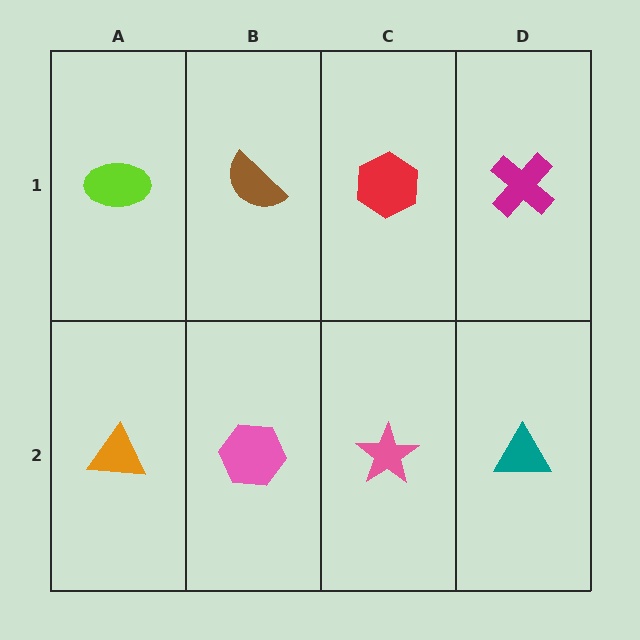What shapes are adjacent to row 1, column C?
A pink star (row 2, column C), a brown semicircle (row 1, column B), a magenta cross (row 1, column D).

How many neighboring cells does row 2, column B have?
3.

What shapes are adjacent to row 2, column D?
A magenta cross (row 1, column D), a pink star (row 2, column C).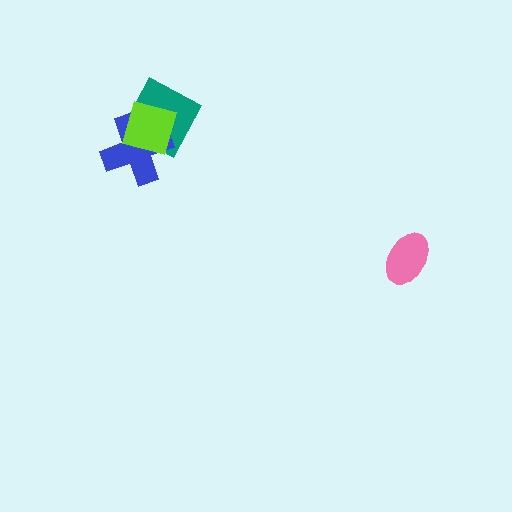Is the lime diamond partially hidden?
No, no other shape covers it.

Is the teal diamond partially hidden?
Yes, it is partially covered by another shape.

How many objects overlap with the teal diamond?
2 objects overlap with the teal diamond.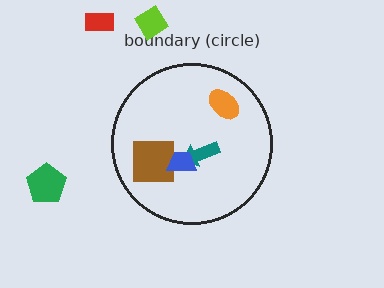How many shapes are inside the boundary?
4 inside, 3 outside.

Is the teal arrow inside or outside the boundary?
Inside.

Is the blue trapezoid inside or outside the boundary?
Inside.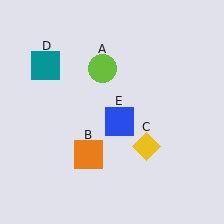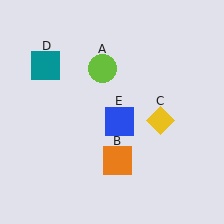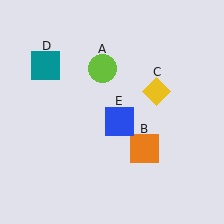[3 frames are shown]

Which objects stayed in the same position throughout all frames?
Lime circle (object A) and teal square (object D) and blue square (object E) remained stationary.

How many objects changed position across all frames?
2 objects changed position: orange square (object B), yellow diamond (object C).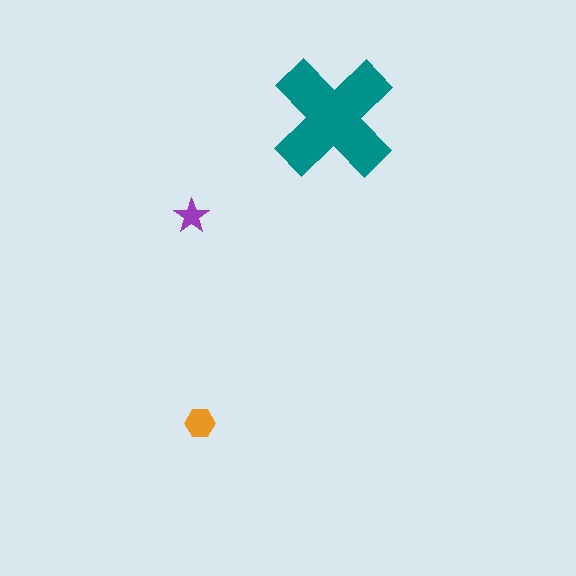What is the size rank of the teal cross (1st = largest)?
1st.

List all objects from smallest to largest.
The purple star, the orange hexagon, the teal cross.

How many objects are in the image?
There are 3 objects in the image.